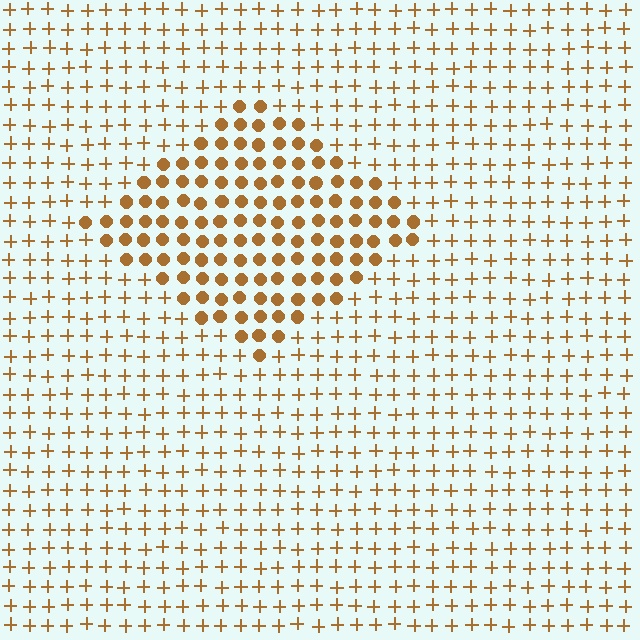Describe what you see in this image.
The image is filled with small brown elements arranged in a uniform grid. A diamond-shaped region contains circles, while the surrounding area contains plus signs. The boundary is defined purely by the change in element shape.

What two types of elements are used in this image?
The image uses circles inside the diamond region and plus signs outside it.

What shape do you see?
I see a diamond.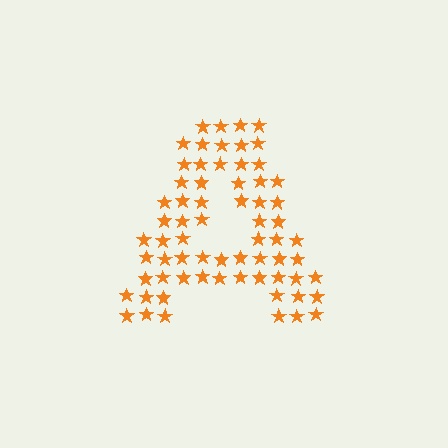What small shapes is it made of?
It is made of small stars.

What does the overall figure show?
The overall figure shows the letter A.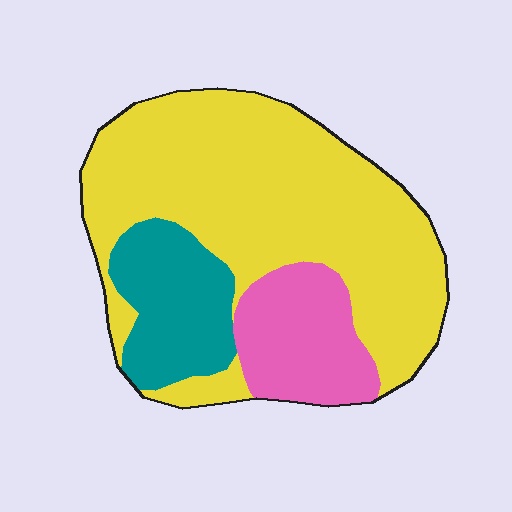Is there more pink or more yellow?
Yellow.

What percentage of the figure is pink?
Pink covers about 15% of the figure.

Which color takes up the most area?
Yellow, at roughly 65%.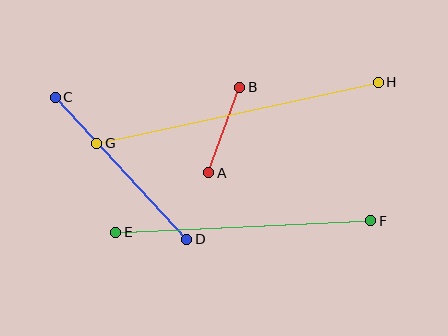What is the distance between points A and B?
The distance is approximately 91 pixels.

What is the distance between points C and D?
The distance is approximately 193 pixels.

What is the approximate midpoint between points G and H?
The midpoint is at approximately (237, 113) pixels.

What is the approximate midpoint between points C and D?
The midpoint is at approximately (121, 168) pixels.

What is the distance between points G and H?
The distance is approximately 288 pixels.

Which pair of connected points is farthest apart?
Points G and H are farthest apart.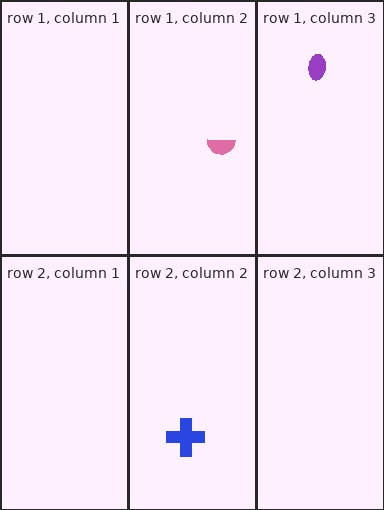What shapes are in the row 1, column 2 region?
The pink semicircle.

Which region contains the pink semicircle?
The row 1, column 2 region.